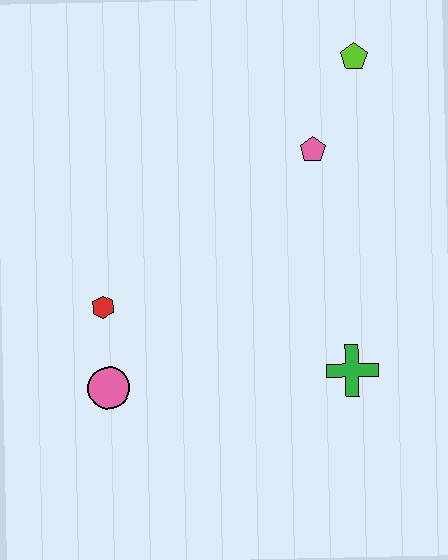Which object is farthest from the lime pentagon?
The pink circle is farthest from the lime pentagon.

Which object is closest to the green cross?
The pink pentagon is closest to the green cross.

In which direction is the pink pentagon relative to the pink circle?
The pink pentagon is above the pink circle.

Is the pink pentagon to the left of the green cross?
Yes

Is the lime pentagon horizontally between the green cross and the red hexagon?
No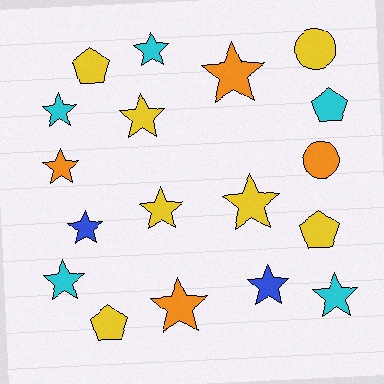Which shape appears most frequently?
Star, with 12 objects.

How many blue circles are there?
There are no blue circles.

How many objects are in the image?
There are 18 objects.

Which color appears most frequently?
Yellow, with 7 objects.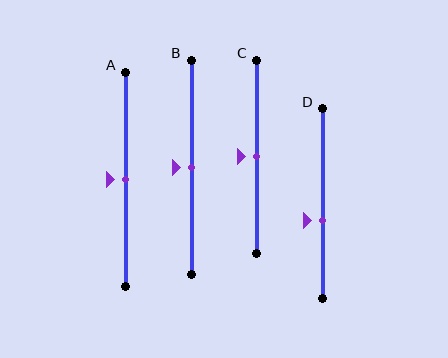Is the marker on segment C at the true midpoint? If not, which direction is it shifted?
Yes, the marker on segment C is at the true midpoint.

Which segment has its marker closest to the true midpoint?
Segment A has its marker closest to the true midpoint.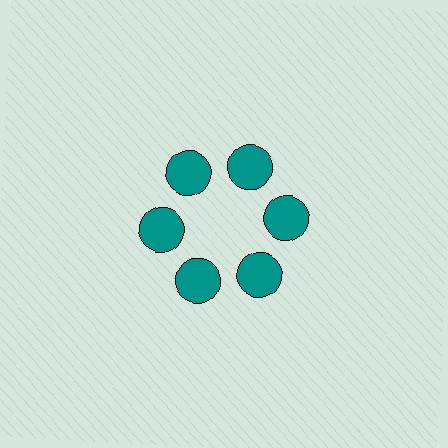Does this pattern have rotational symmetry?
Yes, this pattern has 6-fold rotational symmetry. It looks the same after rotating 60 degrees around the center.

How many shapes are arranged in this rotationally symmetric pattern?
There are 6 shapes, arranged in 6 groups of 1.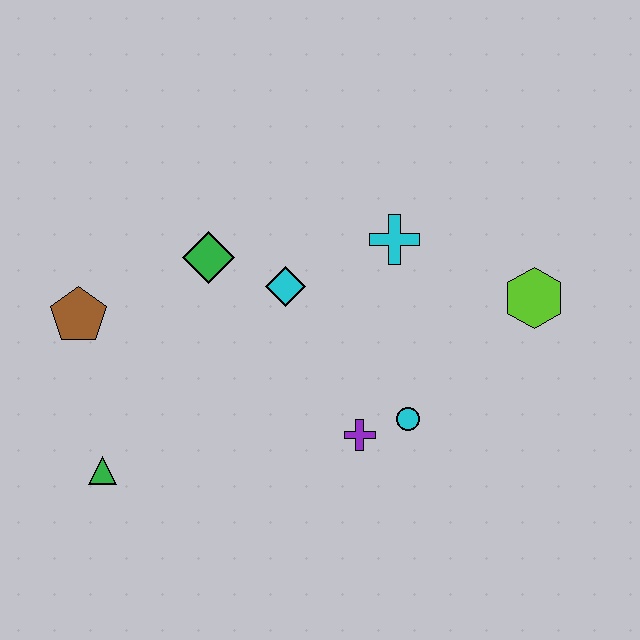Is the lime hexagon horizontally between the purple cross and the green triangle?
No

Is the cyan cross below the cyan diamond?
No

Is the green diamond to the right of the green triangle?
Yes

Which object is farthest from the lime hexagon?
The green triangle is farthest from the lime hexagon.